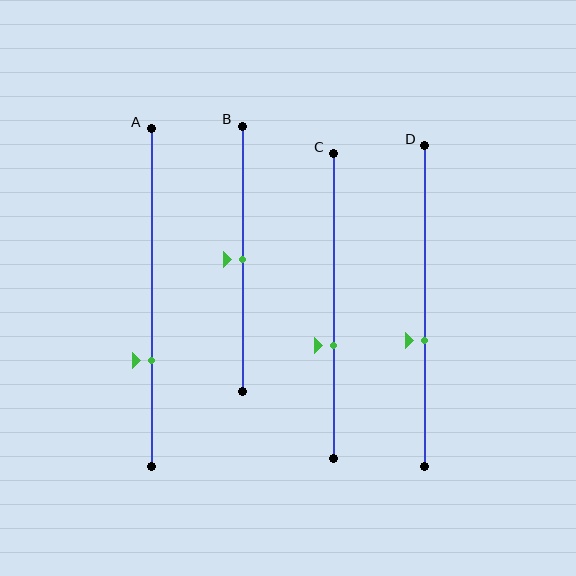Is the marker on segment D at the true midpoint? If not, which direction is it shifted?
No, the marker on segment D is shifted downward by about 11% of the segment length.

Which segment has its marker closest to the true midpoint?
Segment B has its marker closest to the true midpoint.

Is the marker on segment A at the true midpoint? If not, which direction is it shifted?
No, the marker on segment A is shifted downward by about 19% of the segment length.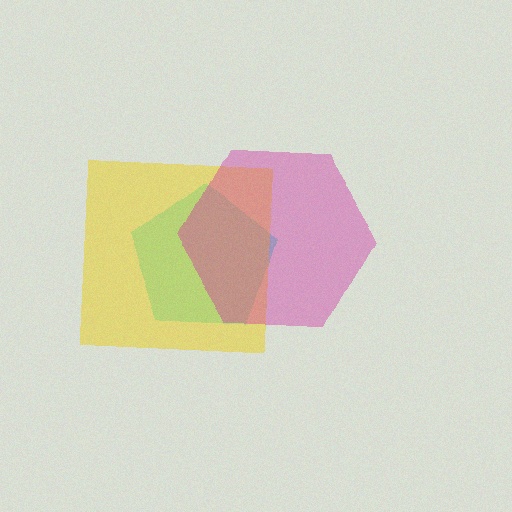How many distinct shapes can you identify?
There are 3 distinct shapes: a cyan pentagon, a yellow square, a magenta hexagon.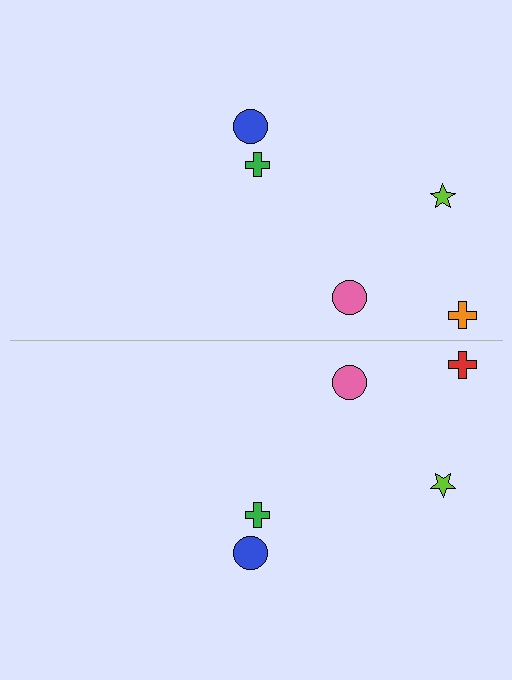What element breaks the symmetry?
The red cross on the bottom side breaks the symmetry — its mirror counterpart is orange.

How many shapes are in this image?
There are 10 shapes in this image.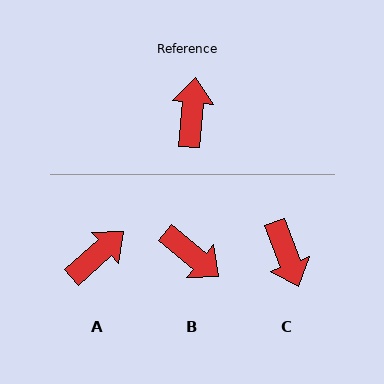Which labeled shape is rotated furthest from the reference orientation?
C, about 154 degrees away.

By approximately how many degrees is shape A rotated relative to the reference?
Approximately 43 degrees clockwise.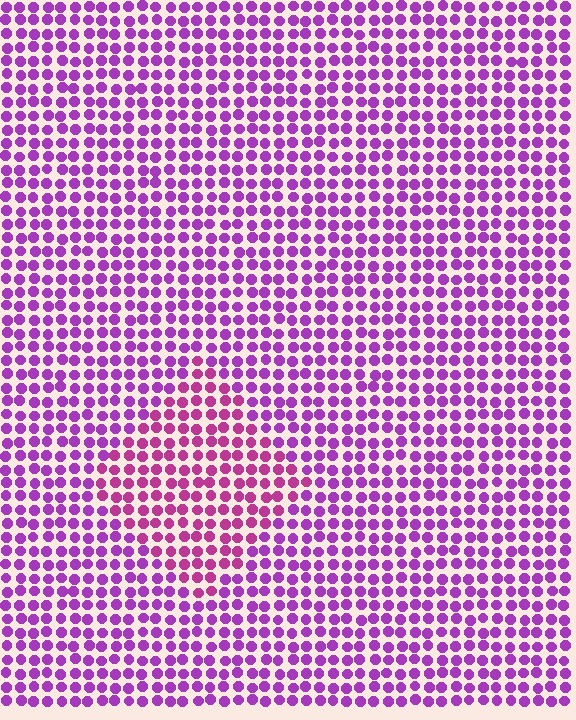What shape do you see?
I see a diamond.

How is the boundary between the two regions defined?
The boundary is defined purely by a slight shift in hue (about 27 degrees). Spacing, size, and orientation are identical on both sides.